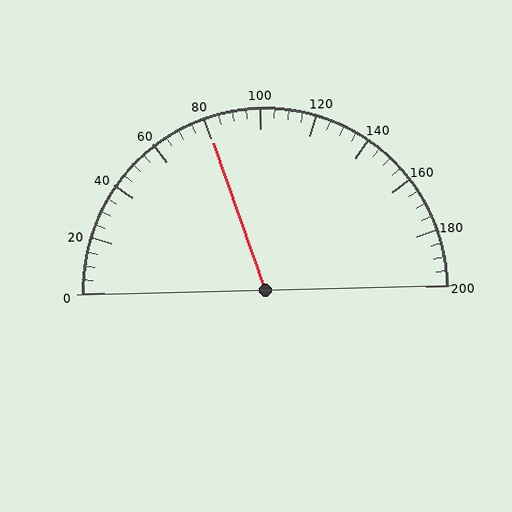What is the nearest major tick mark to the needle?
The nearest major tick mark is 80.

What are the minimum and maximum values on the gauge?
The gauge ranges from 0 to 200.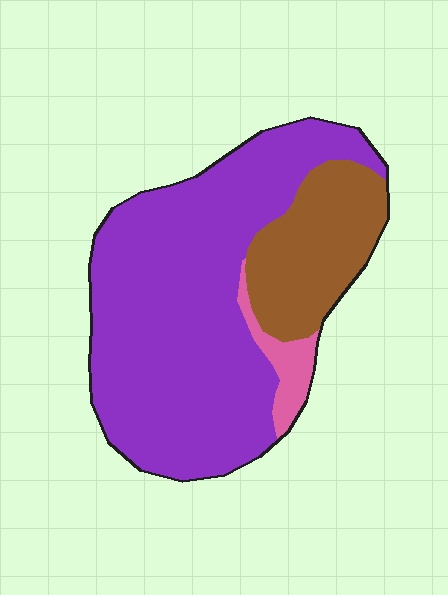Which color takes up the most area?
Purple, at roughly 70%.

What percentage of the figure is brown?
Brown takes up between a sixth and a third of the figure.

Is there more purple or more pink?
Purple.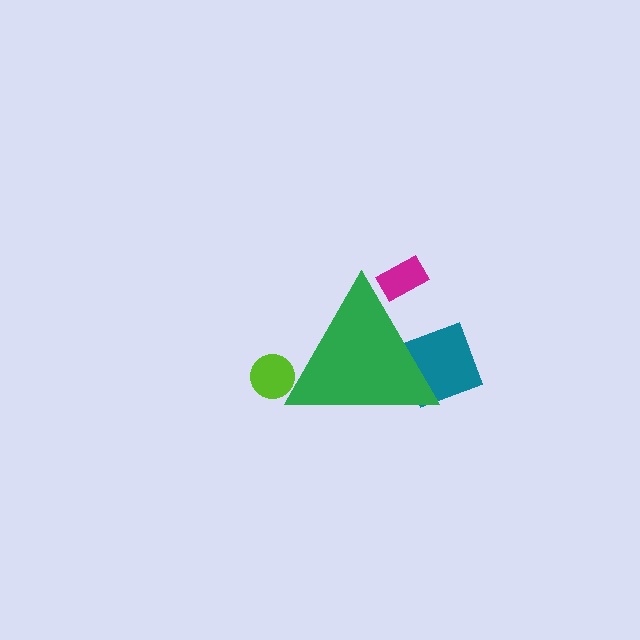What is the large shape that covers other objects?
A green triangle.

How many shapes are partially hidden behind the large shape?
3 shapes are partially hidden.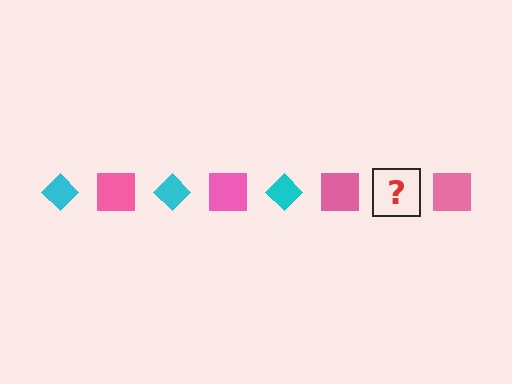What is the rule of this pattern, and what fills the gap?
The rule is that the pattern alternates between cyan diamond and pink square. The gap should be filled with a cyan diamond.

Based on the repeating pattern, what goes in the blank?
The blank should be a cyan diamond.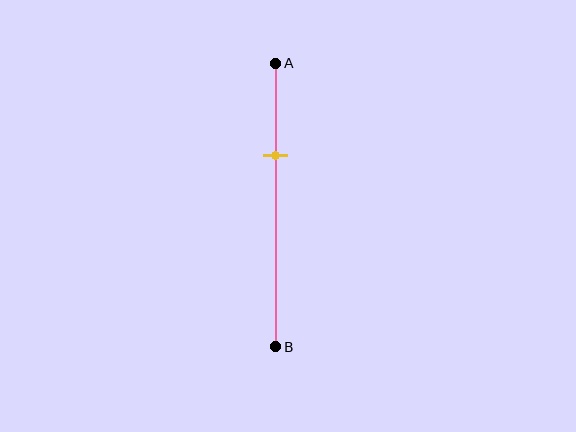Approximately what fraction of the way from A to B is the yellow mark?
The yellow mark is approximately 35% of the way from A to B.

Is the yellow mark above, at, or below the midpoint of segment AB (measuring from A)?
The yellow mark is above the midpoint of segment AB.